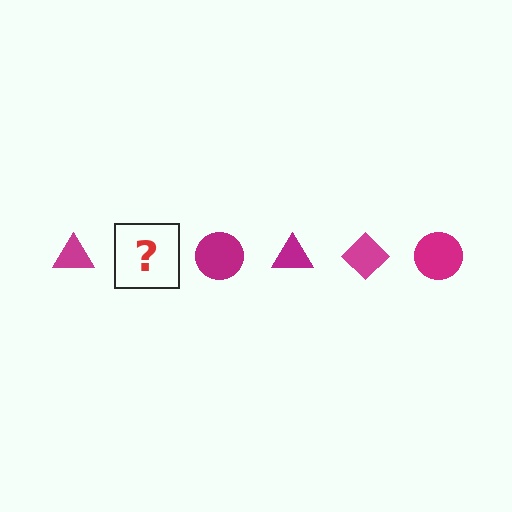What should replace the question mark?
The question mark should be replaced with a magenta diamond.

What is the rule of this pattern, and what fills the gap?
The rule is that the pattern cycles through triangle, diamond, circle shapes in magenta. The gap should be filled with a magenta diamond.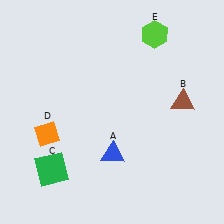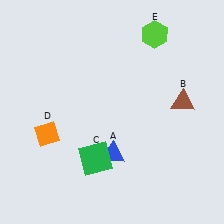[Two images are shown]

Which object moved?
The green square (C) moved right.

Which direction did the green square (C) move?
The green square (C) moved right.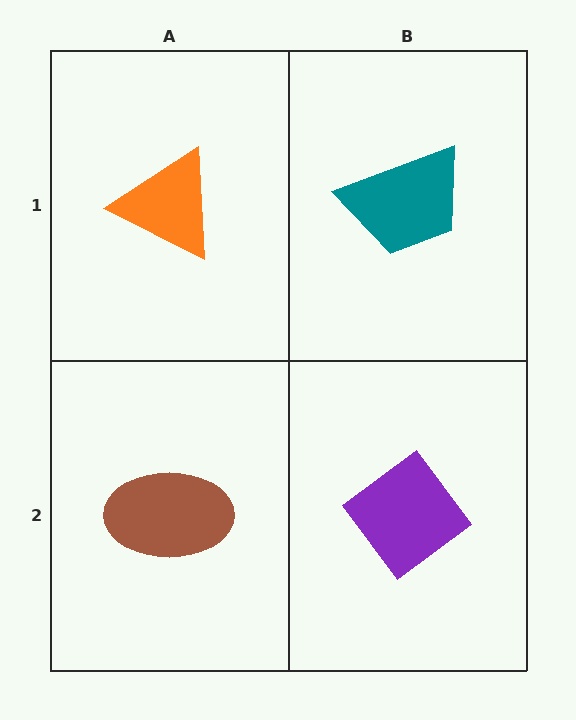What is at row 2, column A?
A brown ellipse.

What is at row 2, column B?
A purple diamond.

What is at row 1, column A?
An orange triangle.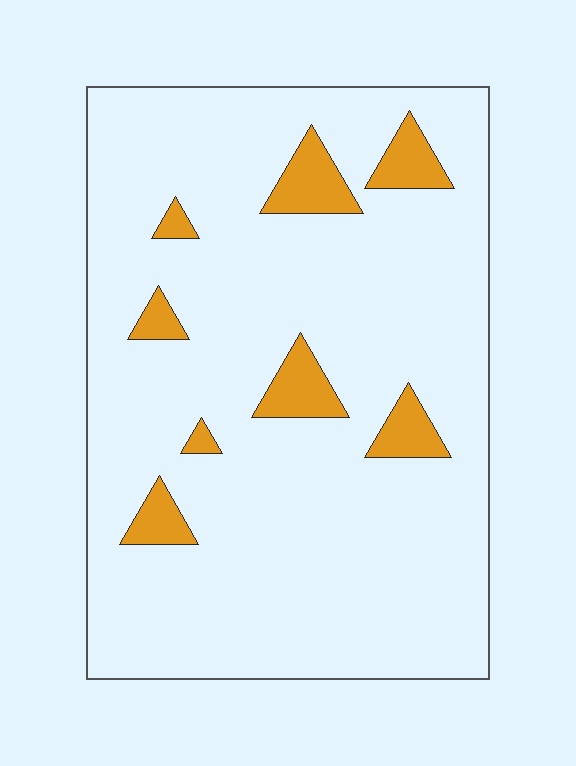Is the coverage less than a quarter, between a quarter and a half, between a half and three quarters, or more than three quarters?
Less than a quarter.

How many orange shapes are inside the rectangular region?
8.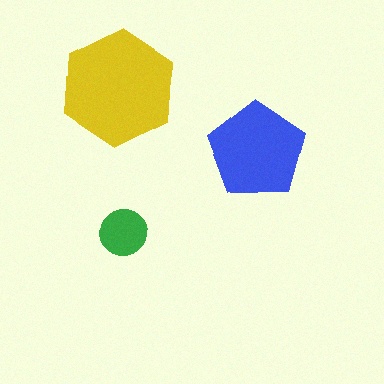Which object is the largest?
The yellow hexagon.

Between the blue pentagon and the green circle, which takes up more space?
The blue pentagon.